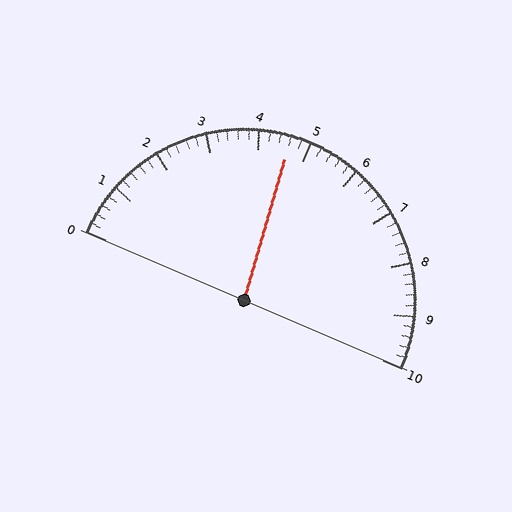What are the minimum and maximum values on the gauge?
The gauge ranges from 0 to 10.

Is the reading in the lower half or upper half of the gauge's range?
The reading is in the lower half of the range (0 to 10).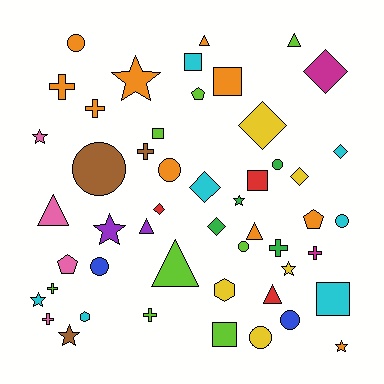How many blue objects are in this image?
There are 2 blue objects.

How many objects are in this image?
There are 50 objects.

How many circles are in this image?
There are 9 circles.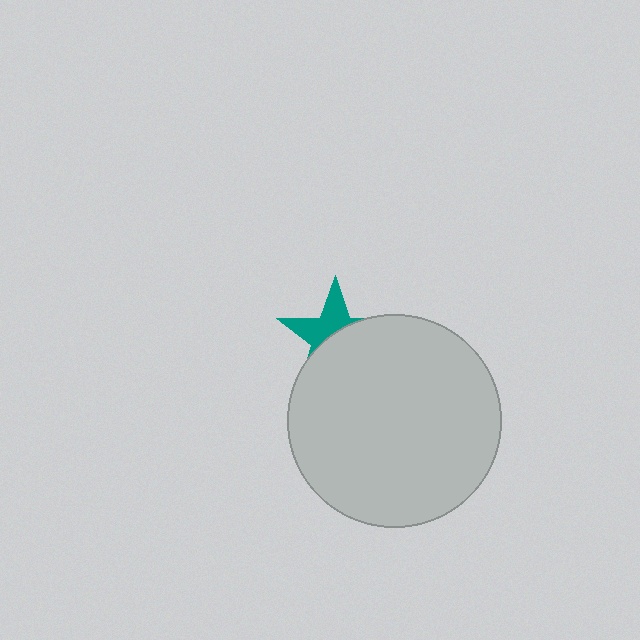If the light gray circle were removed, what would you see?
You would see the complete teal star.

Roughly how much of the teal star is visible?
A small part of it is visible (roughly 42%).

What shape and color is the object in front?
The object in front is a light gray circle.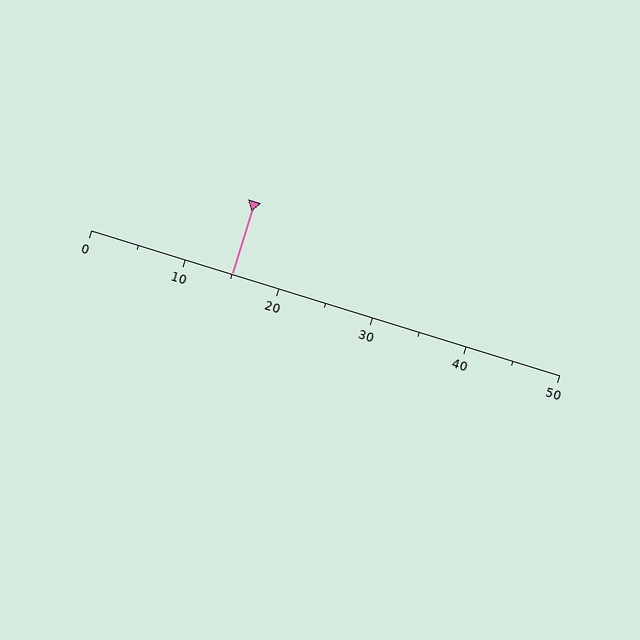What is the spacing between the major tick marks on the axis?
The major ticks are spaced 10 apart.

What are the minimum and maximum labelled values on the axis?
The axis runs from 0 to 50.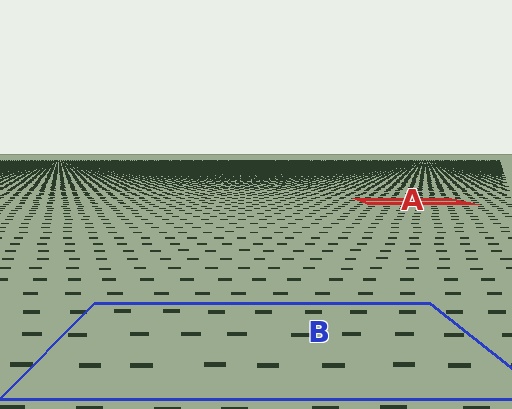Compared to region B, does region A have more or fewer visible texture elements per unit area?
Region A has more texture elements per unit area — they are packed more densely because it is farther away.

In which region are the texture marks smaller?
The texture marks are smaller in region A, because it is farther away.